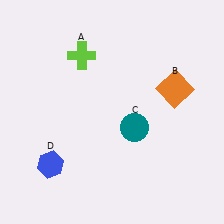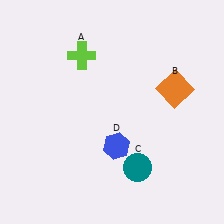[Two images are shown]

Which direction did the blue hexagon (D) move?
The blue hexagon (D) moved right.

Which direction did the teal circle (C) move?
The teal circle (C) moved down.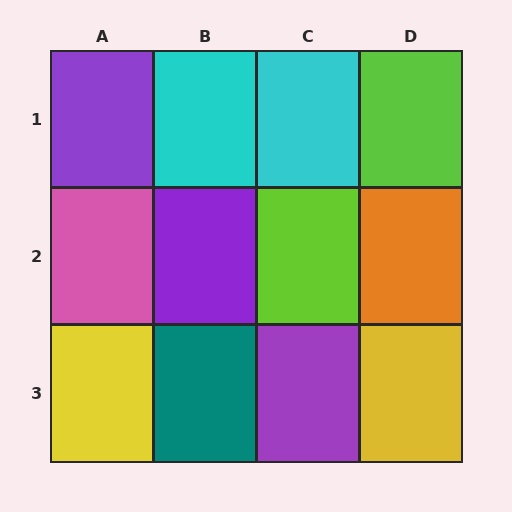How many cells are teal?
1 cell is teal.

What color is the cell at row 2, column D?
Orange.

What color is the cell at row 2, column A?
Pink.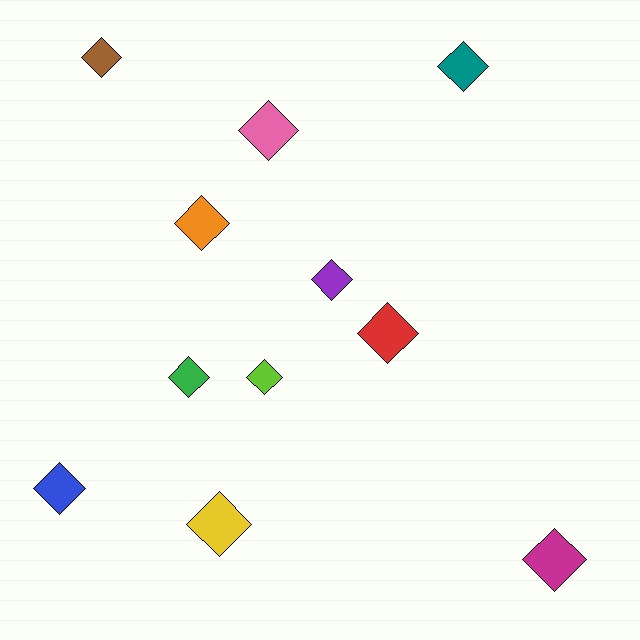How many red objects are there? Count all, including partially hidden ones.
There is 1 red object.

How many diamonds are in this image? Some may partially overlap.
There are 11 diamonds.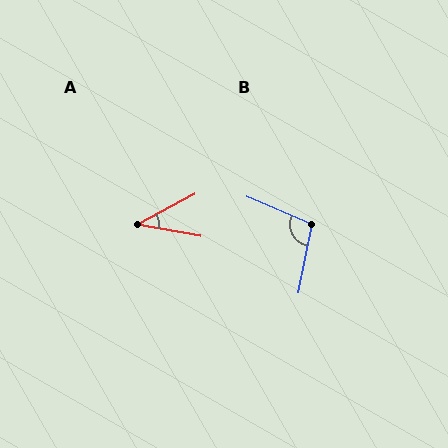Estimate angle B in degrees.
Approximately 102 degrees.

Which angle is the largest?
B, at approximately 102 degrees.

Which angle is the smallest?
A, at approximately 38 degrees.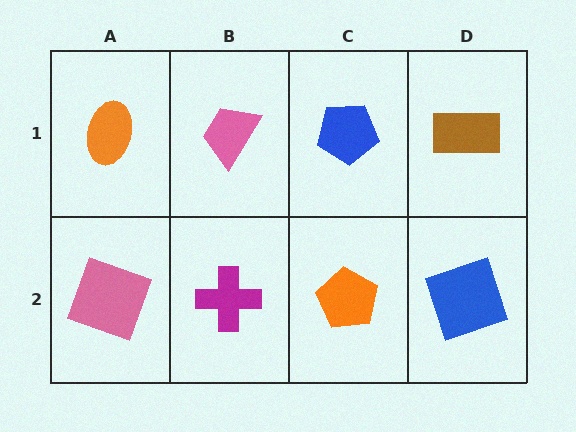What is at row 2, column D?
A blue square.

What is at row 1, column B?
A pink trapezoid.